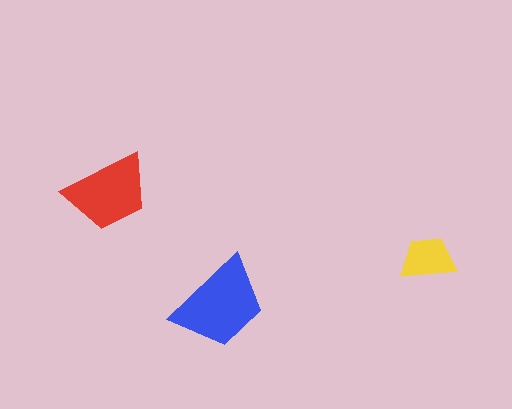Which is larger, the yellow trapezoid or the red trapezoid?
The red one.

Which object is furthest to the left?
The red trapezoid is leftmost.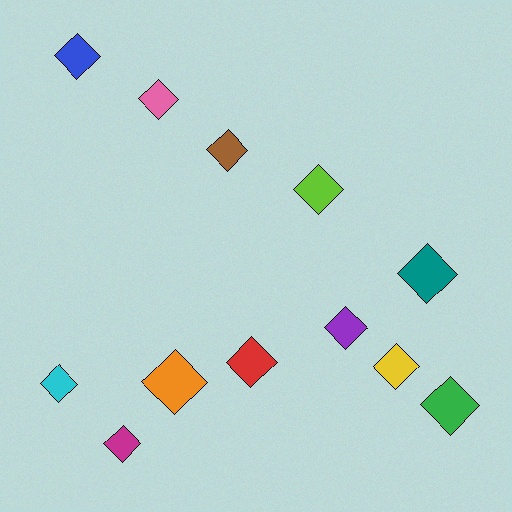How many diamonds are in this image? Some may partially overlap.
There are 12 diamonds.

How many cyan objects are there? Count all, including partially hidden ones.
There is 1 cyan object.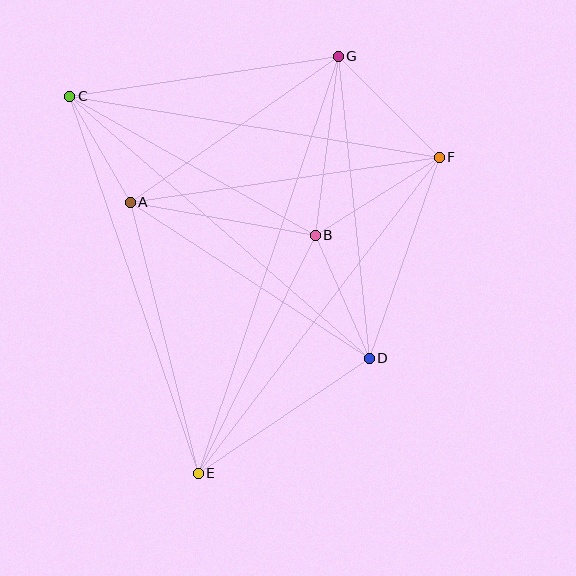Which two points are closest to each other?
Points A and C are closest to each other.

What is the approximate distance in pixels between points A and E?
The distance between A and E is approximately 280 pixels.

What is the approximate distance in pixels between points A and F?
The distance between A and F is approximately 312 pixels.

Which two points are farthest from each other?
Points E and G are farthest from each other.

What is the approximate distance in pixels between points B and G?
The distance between B and G is approximately 181 pixels.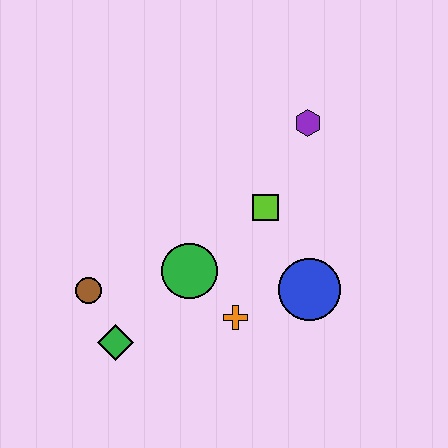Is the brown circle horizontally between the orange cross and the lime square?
No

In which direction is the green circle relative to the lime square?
The green circle is to the left of the lime square.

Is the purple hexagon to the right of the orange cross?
Yes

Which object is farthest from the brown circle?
The purple hexagon is farthest from the brown circle.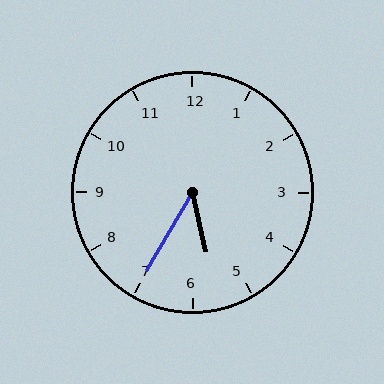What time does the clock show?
5:35.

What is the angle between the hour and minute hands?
Approximately 42 degrees.